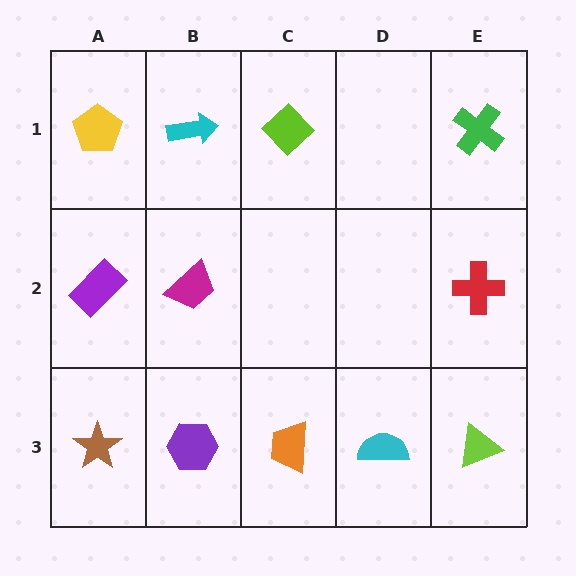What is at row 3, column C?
An orange trapezoid.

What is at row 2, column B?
A magenta trapezoid.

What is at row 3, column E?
A lime triangle.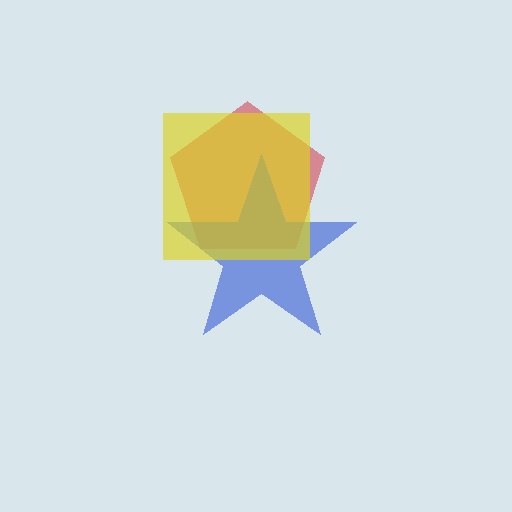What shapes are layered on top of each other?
The layered shapes are: a red pentagon, a blue star, a yellow square.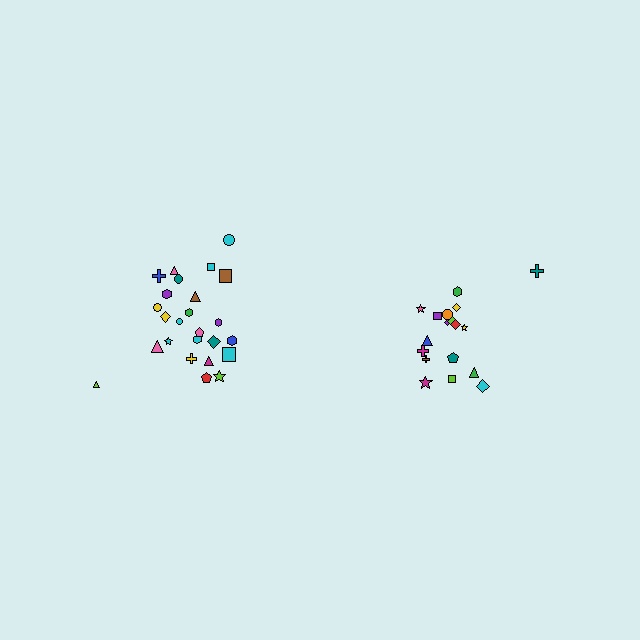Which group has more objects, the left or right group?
The left group.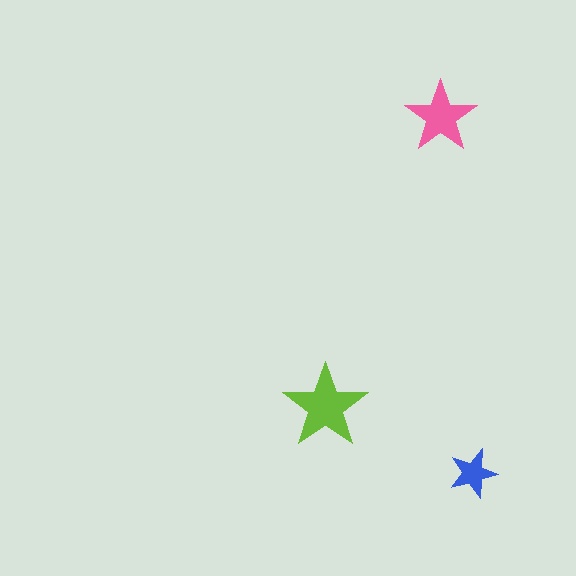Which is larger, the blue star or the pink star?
The pink one.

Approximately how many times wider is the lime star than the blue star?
About 2 times wider.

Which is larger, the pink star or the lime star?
The lime one.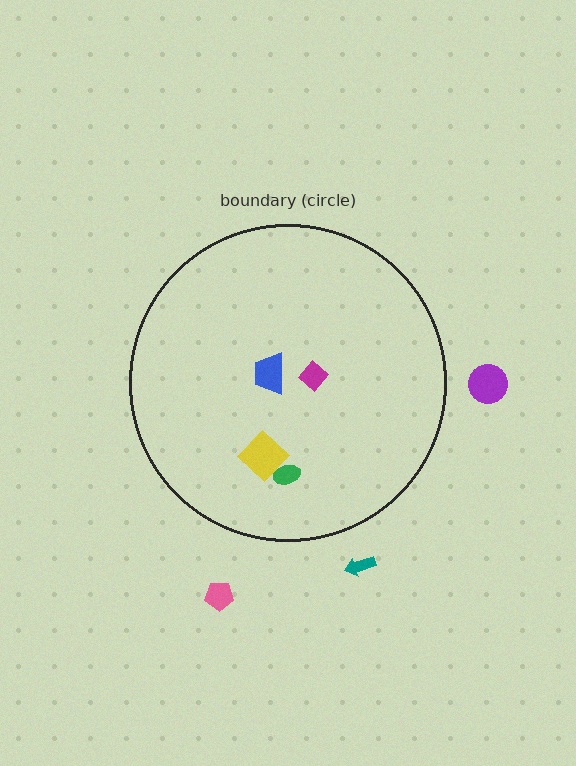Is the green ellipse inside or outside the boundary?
Inside.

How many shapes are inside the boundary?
4 inside, 3 outside.